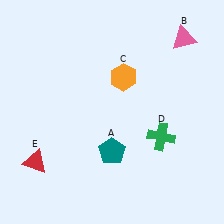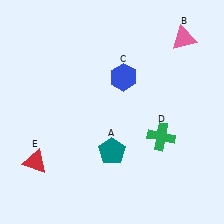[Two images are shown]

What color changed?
The hexagon (C) changed from orange in Image 1 to blue in Image 2.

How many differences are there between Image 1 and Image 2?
There is 1 difference between the two images.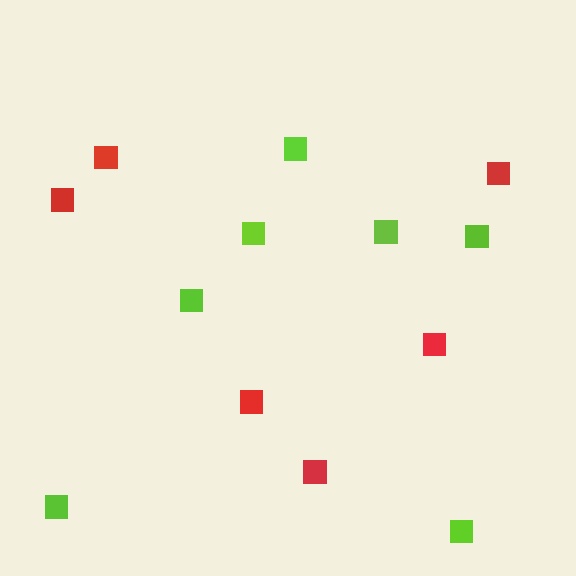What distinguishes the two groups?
There are 2 groups: one group of red squares (6) and one group of lime squares (7).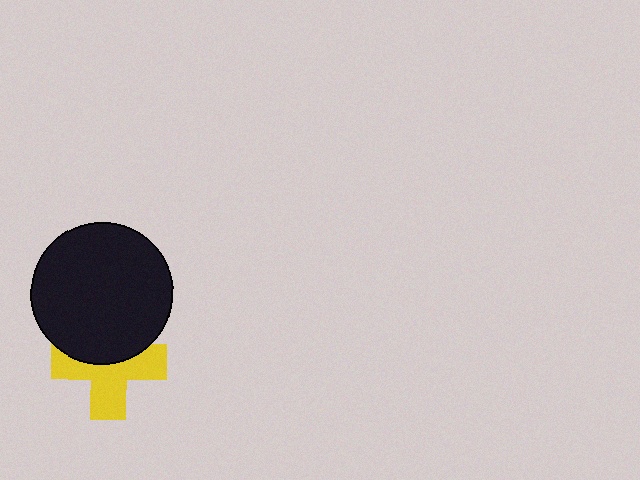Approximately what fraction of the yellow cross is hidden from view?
Roughly 42% of the yellow cross is hidden behind the black circle.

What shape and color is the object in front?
The object in front is a black circle.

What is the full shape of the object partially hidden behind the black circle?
The partially hidden object is a yellow cross.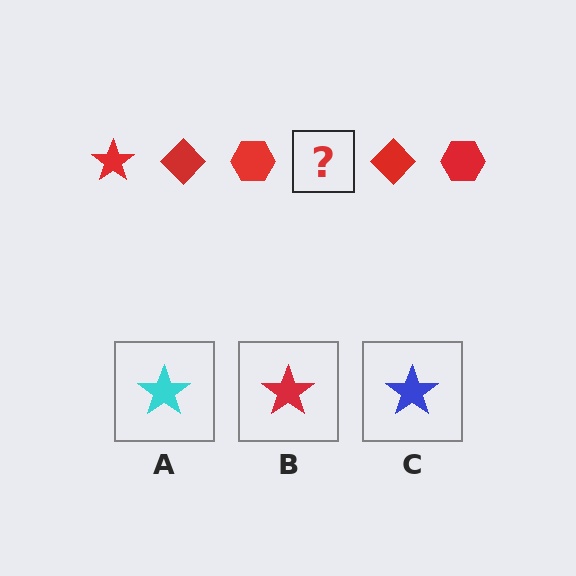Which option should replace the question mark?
Option B.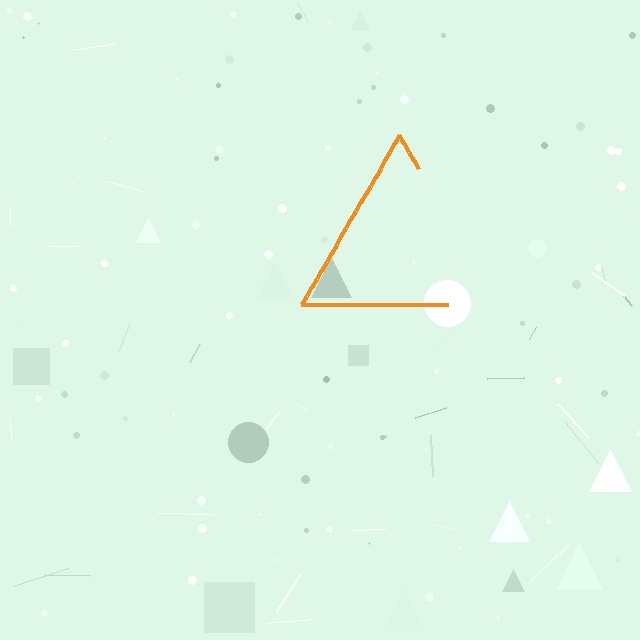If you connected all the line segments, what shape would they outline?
They would outline a triangle.